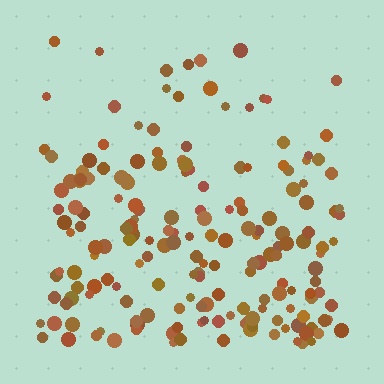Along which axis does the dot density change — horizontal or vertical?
Vertical.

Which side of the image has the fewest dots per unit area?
The top.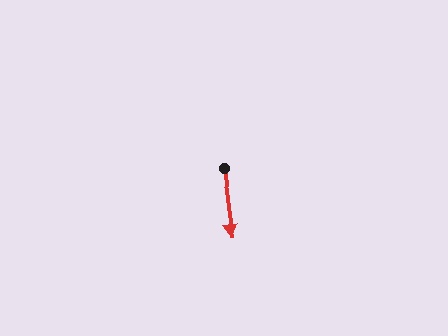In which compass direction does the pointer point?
South.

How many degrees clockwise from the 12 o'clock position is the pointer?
Approximately 172 degrees.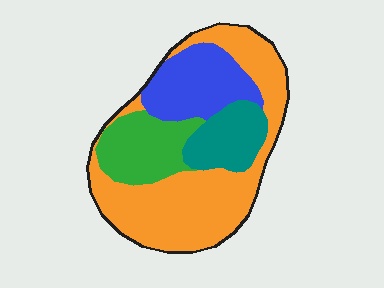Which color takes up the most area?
Orange, at roughly 50%.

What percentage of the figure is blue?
Blue takes up about one fifth (1/5) of the figure.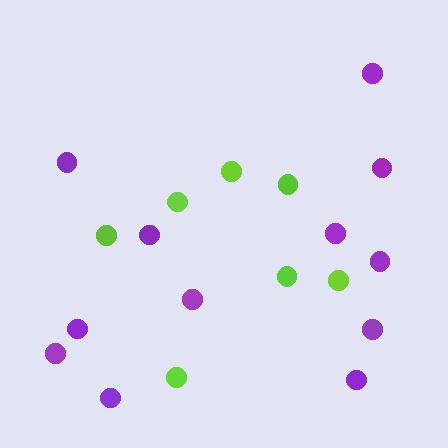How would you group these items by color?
There are 2 groups: one group of lime circles (7) and one group of purple circles (12).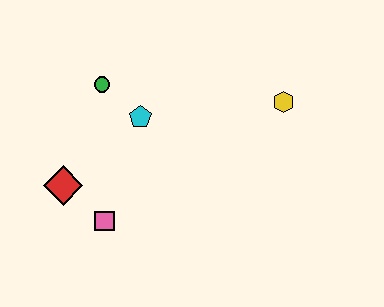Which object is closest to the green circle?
The cyan pentagon is closest to the green circle.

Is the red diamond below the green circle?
Yes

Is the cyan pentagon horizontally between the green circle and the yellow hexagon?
Yes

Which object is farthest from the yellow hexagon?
The red diamond is farthest from the yellow hexagon.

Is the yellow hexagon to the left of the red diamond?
No